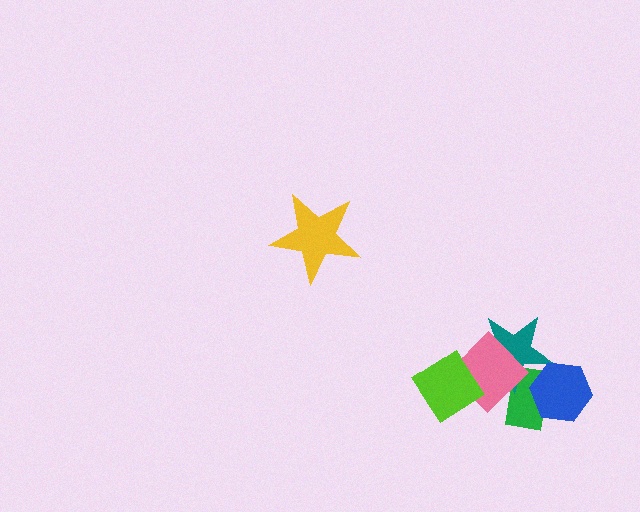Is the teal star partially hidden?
Yes, it is partially covered by another shape.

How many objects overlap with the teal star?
3 objects overlap with the teal star.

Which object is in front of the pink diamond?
The lime diamond is in front of the pink diamond.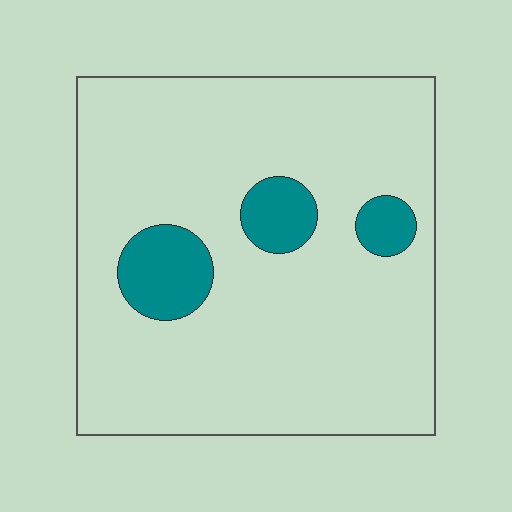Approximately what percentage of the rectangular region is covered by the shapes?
Approximately 10%.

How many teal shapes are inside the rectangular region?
3.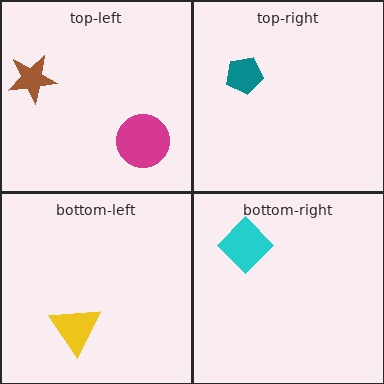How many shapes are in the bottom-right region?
1.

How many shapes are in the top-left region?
2.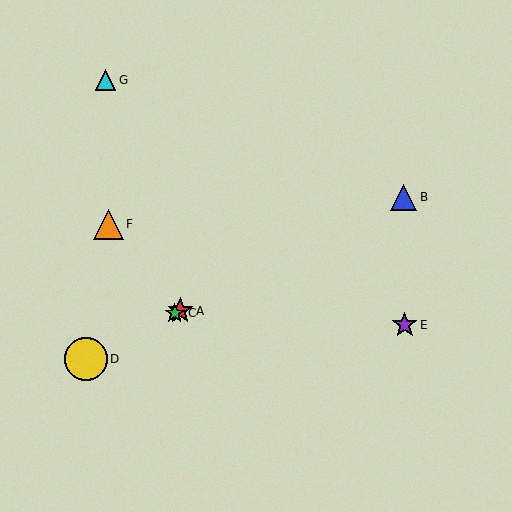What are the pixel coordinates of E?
Object E is at (405, 325).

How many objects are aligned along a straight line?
4 objects (A, B, C, D) are aligned along a straight line.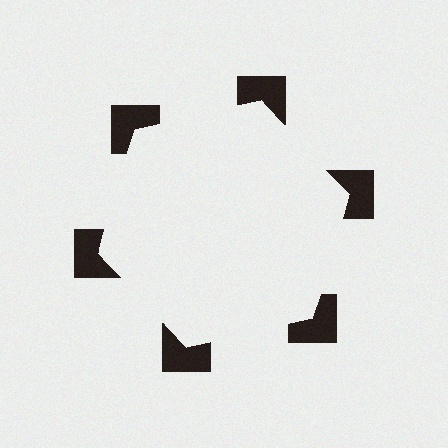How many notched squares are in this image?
There are 6 — one at each vertex of the illusory hexagon.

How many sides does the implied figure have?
6 sides.